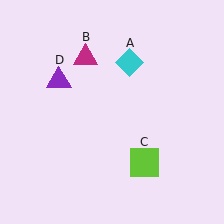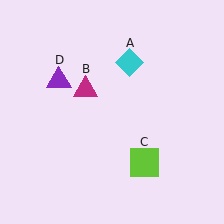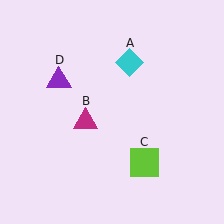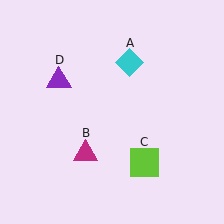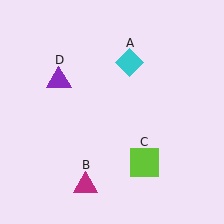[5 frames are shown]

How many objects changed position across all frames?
1 object changed position: magenta triangle (object B).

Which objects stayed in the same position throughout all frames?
Cyan diamond (object A) and lime square (object C) and purple triangle (object D) remained stationary.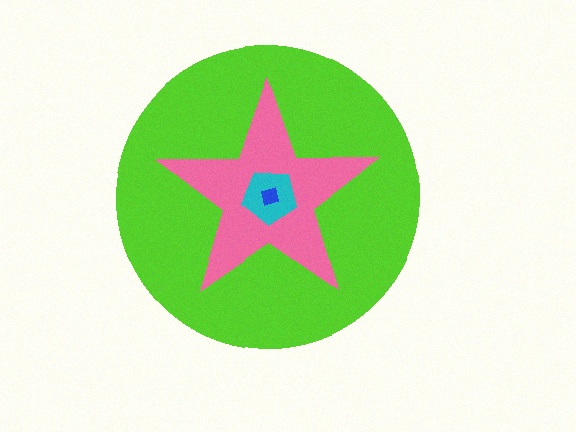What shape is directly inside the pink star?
The cyan pentagon.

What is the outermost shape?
The lime circle.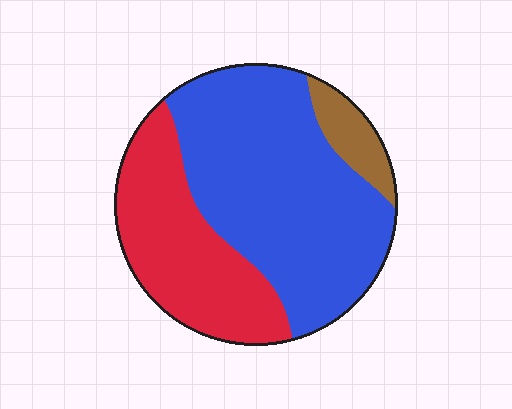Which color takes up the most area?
Blue, at roughly 60%.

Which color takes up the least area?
Brown, at roughly 10%.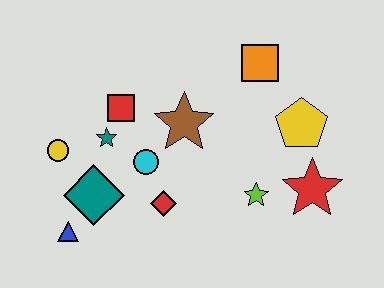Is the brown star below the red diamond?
No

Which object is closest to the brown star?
The cyan circle is closest to the brown star.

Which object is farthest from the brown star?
The blue triangle is farthest from the brown star.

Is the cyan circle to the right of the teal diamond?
Yes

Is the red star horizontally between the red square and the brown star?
No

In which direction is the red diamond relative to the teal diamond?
The red diamond is to the right of the teal diamond.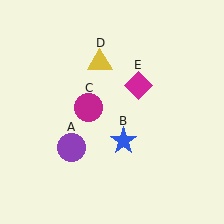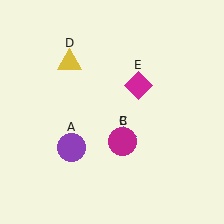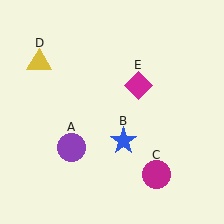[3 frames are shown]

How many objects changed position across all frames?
2 objects changed position: magenta circle (object C), yellow triangle (object D).